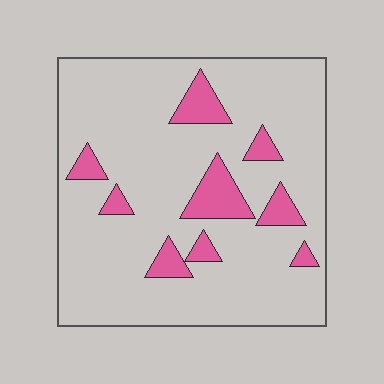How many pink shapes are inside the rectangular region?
9.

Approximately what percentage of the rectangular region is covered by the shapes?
Approximately 15%.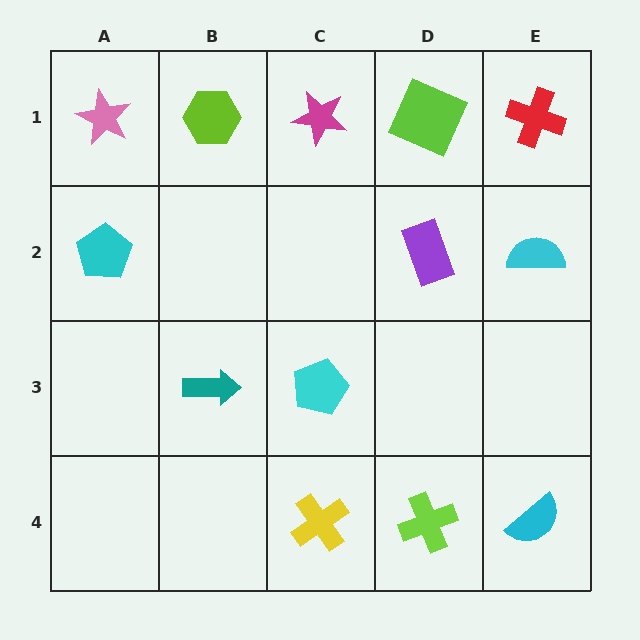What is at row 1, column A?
A pink star.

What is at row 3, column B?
A teal arrow.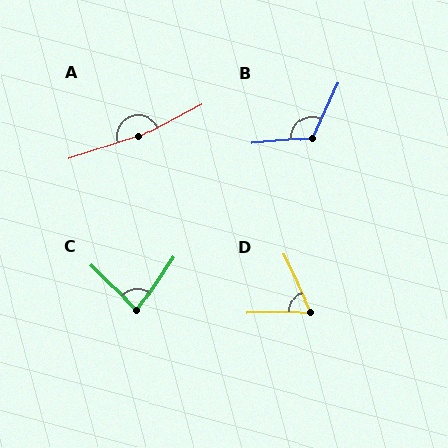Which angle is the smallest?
D, at approximately 66 degrees.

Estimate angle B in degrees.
Approximately 120 degrees.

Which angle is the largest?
A, at approximately 170 degrees.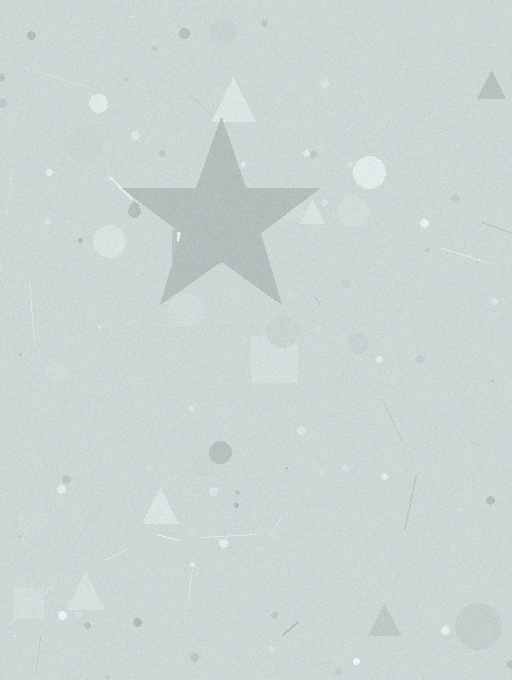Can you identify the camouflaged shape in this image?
The camouflaged shape is a star.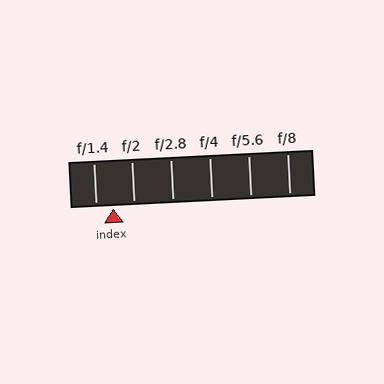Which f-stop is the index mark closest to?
The index mark is closest to f/1.4.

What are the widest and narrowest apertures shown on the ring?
The widest aperture shown is f/1.4 and the narrowest is f/8.